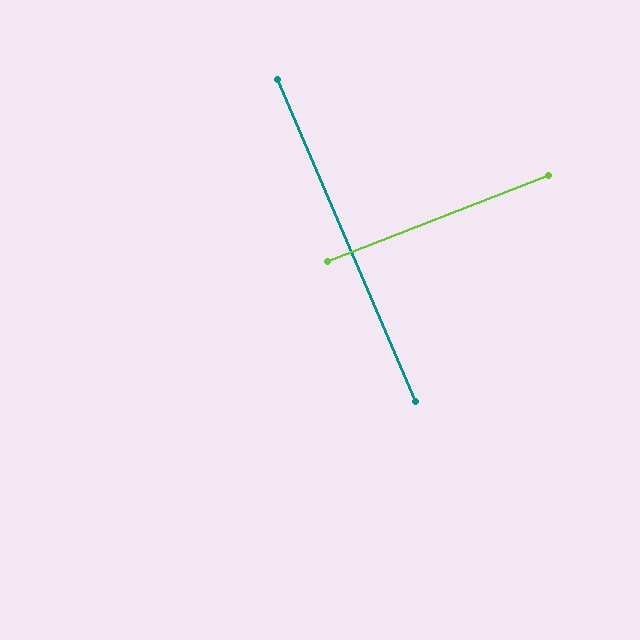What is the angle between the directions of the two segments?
Approximately 88 degrees.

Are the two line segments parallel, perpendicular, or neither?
Perpendicular — they meet at approximately 88°.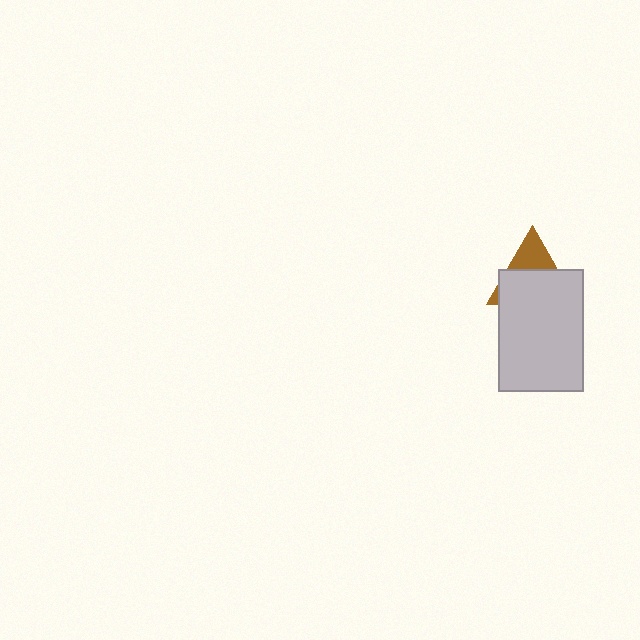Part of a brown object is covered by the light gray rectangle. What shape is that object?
It is a triangle.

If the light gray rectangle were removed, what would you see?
You would see the complete brown triangle.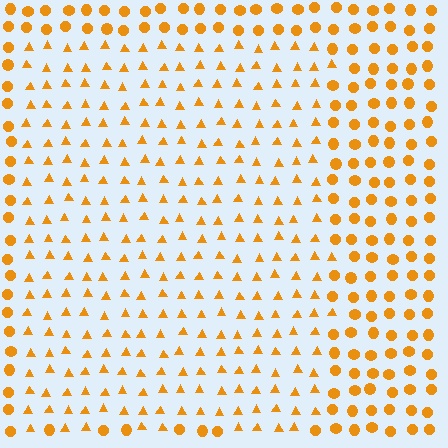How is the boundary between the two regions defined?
The boundary is defined by a change in element shape: triangles inside vs. circles outside. All elements share the same color and spacing.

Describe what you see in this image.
The image is filled with small orange elements arranged in a uniform grid. A rectangle-shaped region contains triangles, while the surrounding area contains circles. The boundary is defined purely by the change in element shape.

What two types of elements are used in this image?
The image uses triangles inside the rectangle region and circles outside it.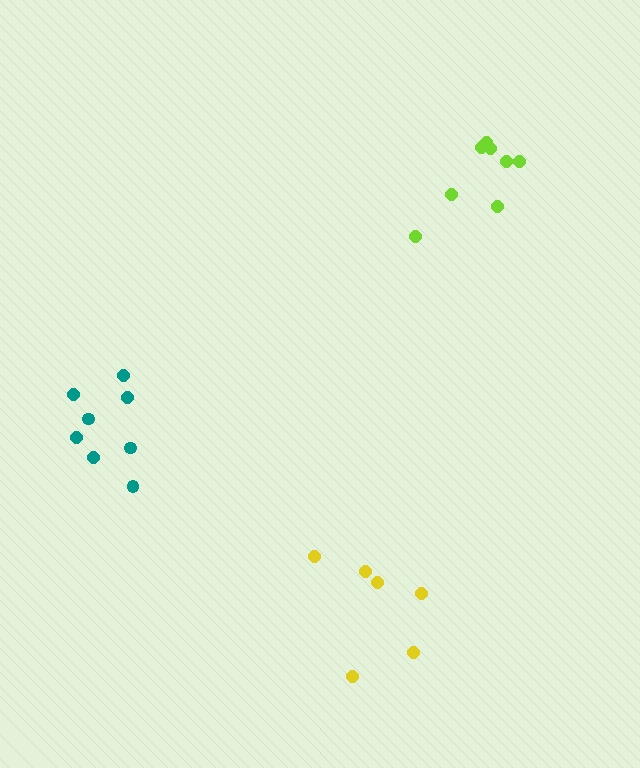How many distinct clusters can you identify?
There are 3 distinct clusters.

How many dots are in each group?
Group 1: 6 dots, Group 2: 8 dots, Group 3: 8 dots (22 total).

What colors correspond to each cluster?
The clusters are colored: yellow, lime, teal.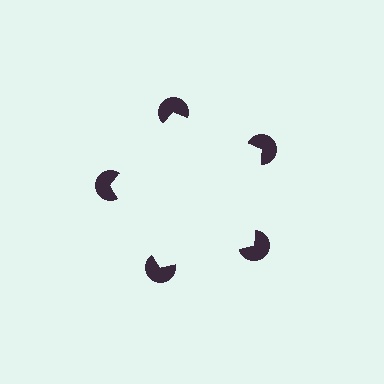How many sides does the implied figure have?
5 sides.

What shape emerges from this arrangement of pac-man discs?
An illusory pentagon — its edges are inferred from the aligned wedge cuts in the pac-man discs, not physically drawn.